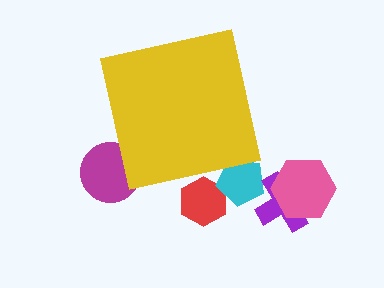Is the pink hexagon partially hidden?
No, the pink hexagon is fully visible.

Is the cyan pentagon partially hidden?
Yes, the cyan pentagon is partially hidden behind the yellow square.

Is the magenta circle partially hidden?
Yes, the magenta circle is partially hidden behind the yellow square.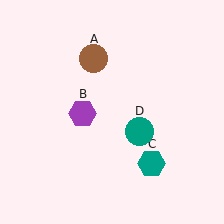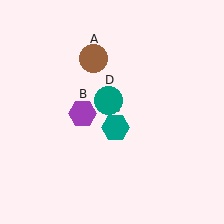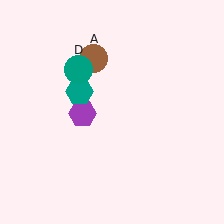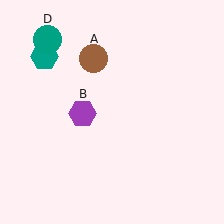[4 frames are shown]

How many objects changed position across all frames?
2 objects changed position: teal hexagon (object C), teal circle (object D).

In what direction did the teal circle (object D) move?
The teal circle (object D) moved up and to the left.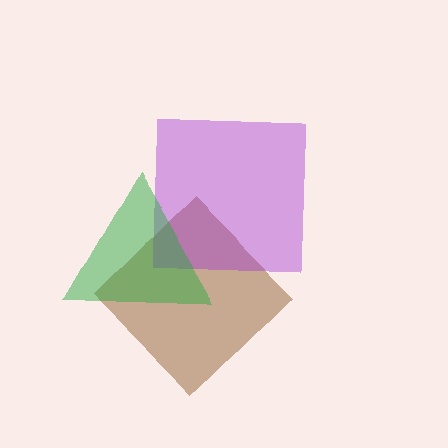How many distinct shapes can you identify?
There are 3 distinct shapes: a brown diamond, a purple square, a green triangle.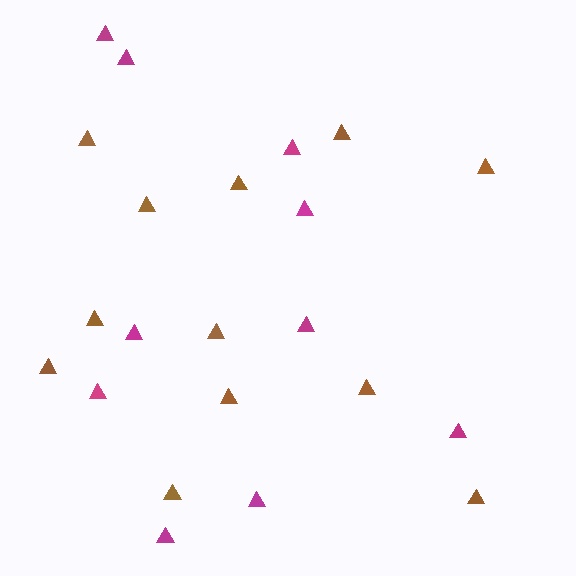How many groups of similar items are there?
There are 2 groups: one group of brown triangles (12) and one group of magenta triangles (10).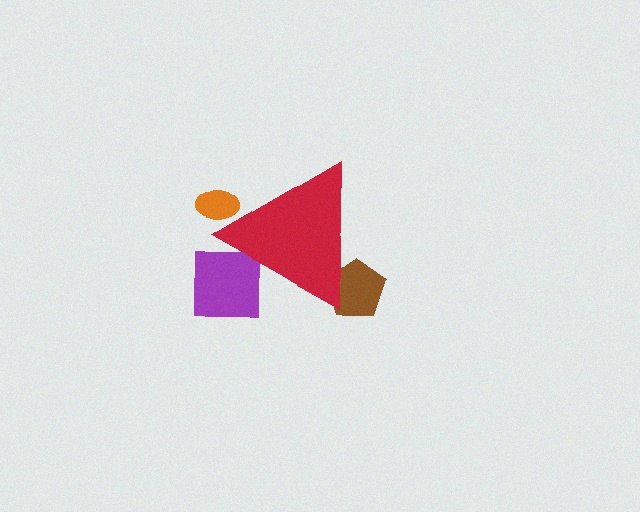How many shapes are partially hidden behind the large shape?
3 shapes are partially hidden.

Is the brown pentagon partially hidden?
Yes, the brown pentagon is partially hidden behind the red triangle.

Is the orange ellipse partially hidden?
Yes, the orange ellipse is partially hidden behind the red triangle.